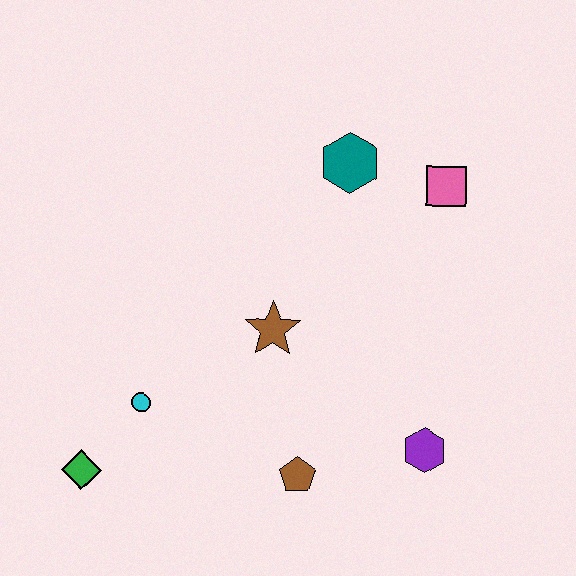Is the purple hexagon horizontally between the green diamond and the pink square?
Yes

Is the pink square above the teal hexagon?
No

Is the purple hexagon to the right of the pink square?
No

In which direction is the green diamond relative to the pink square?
The green diamond is to the left of the pink square.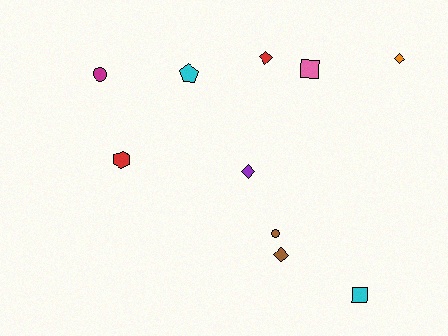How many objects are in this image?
There are 10 objects.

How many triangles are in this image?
There are no triangles.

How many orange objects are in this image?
There is 1 orange object.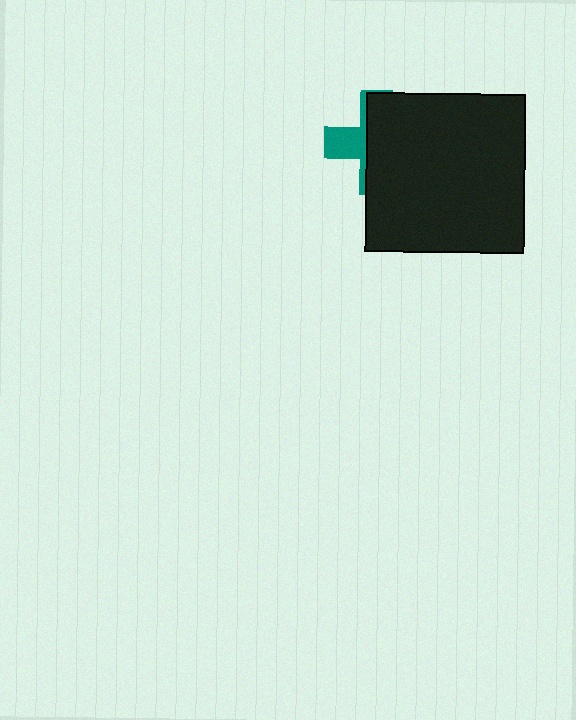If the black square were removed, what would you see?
You would see the complete teal cross.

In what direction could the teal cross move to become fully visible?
The teal cross could move left. That would shift it out from behind the black square entirely.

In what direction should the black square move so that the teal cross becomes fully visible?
The black square should move right. That is the shortest direction to clear the overlap and leave the teal cross fully visible.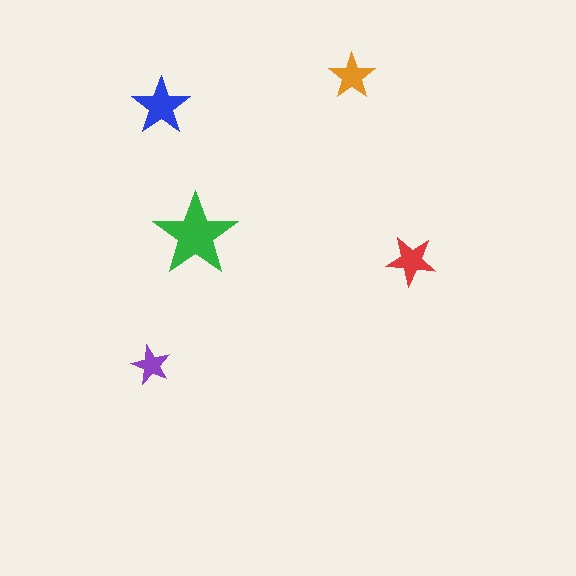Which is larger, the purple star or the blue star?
The blue one.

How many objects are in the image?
There are 5 objects in the image.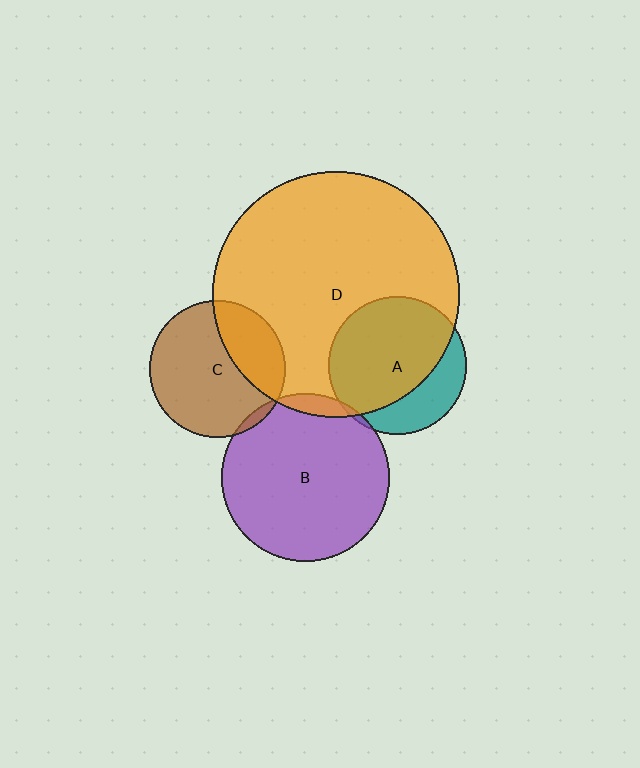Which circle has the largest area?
Circle D (orange).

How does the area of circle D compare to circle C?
Approximately 3.2 times.